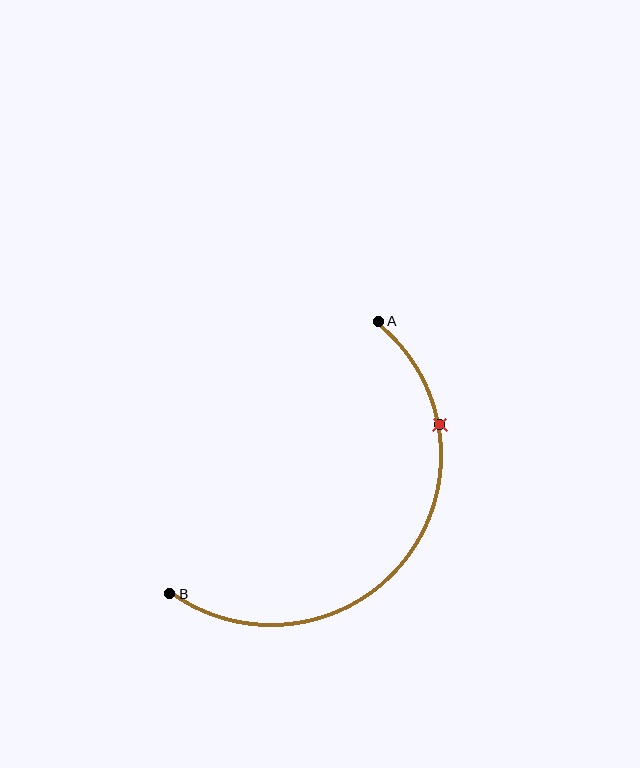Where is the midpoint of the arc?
The arc midpoint is the point on the curve farthest from the straight line joining A and B. It sits below and to the right of that line.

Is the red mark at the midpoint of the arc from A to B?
No. The red mark lies on the arc but is closer to endpoint A. The arc midpoint would be at the point on the curve equidistant along the arc from both A and B.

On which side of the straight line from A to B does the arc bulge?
The arc bulges below and to the right of the straight line connecting A and B.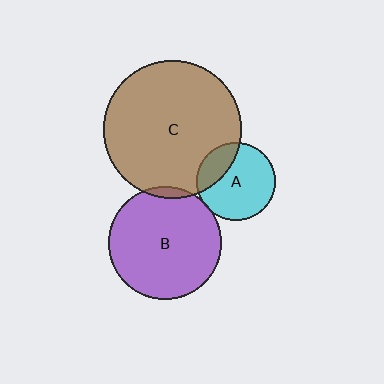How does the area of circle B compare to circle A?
Approximately 2.1 times.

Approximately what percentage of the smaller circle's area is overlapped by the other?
Approximately 5%.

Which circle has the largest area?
Circle C (brown).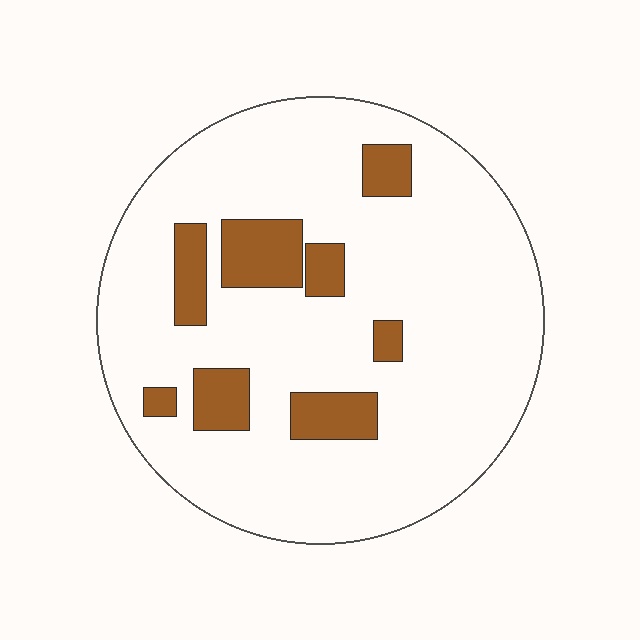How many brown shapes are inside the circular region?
8.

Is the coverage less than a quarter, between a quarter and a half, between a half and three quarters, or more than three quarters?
Less than a quarter.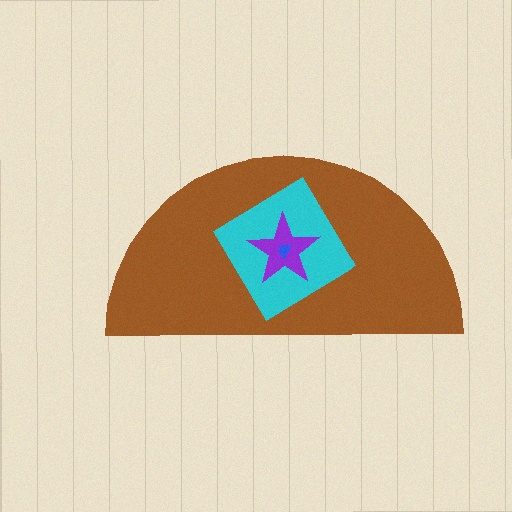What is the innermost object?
The blue trapezoid.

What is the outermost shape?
The brown semicircle.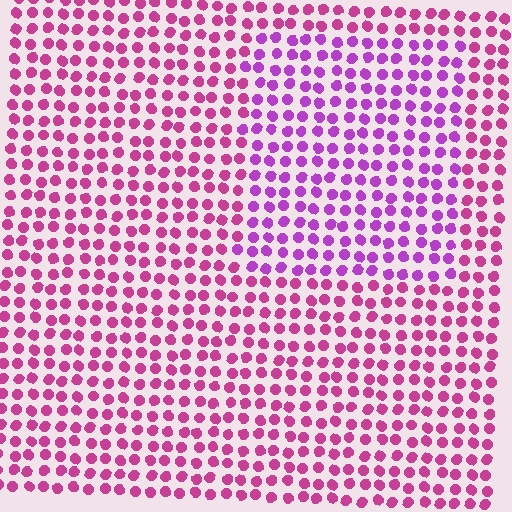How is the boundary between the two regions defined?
The boundary is defined purely by a slight shift in hue (about 30 degrees). Spacing, size, and orientation are identical on both sides.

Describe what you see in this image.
The image is filled with small magenta elements in a uniform arrangement. A rectangle-shaped region is visible where the elements are tinted to a slightly different hue, forming a subtle color boundary.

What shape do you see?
I see a rectangle.